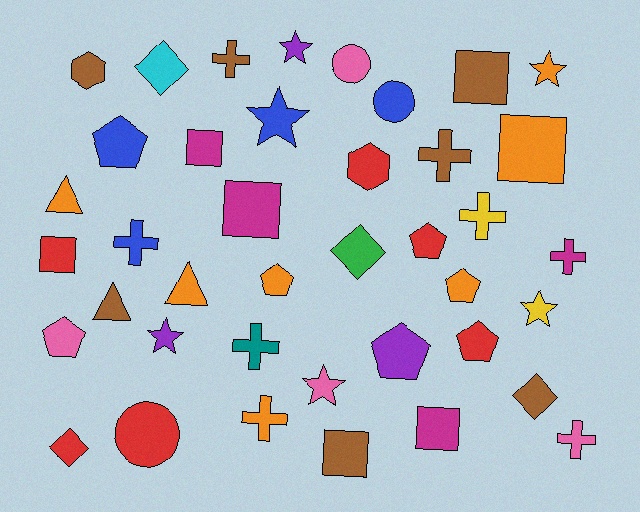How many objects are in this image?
There are 40 objects.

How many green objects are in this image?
There is 1 green object.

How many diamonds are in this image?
There are 4 diamonds.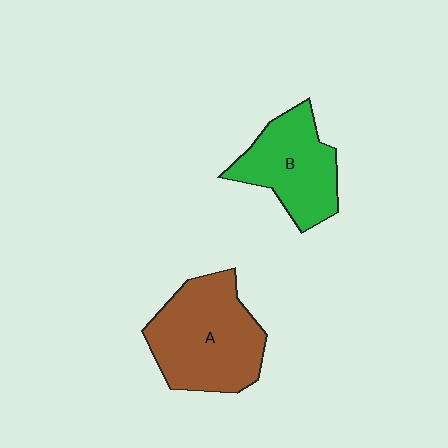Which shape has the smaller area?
Shape B (green).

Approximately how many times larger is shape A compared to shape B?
Approximately 1.3 times.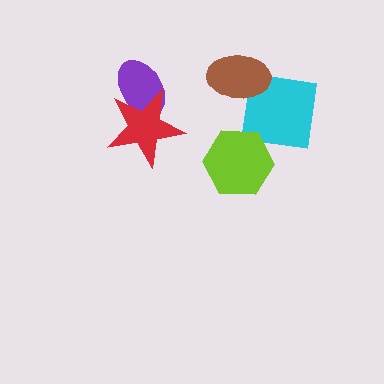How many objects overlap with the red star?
1 object overlaps with the red star.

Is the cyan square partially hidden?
Yes, it is partially covered by another shape.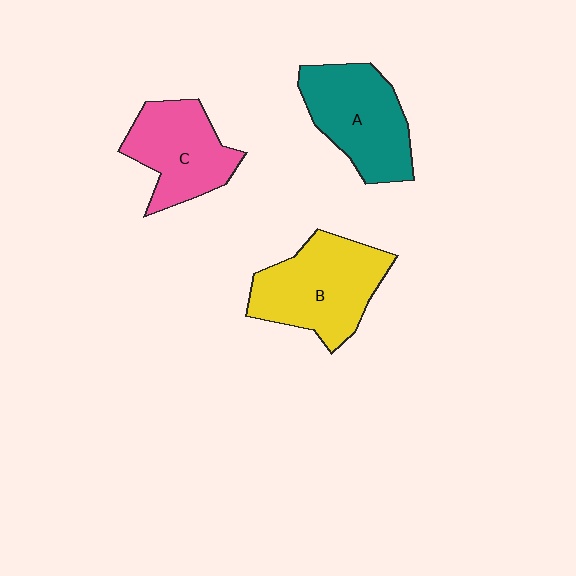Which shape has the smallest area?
Shape C (pink).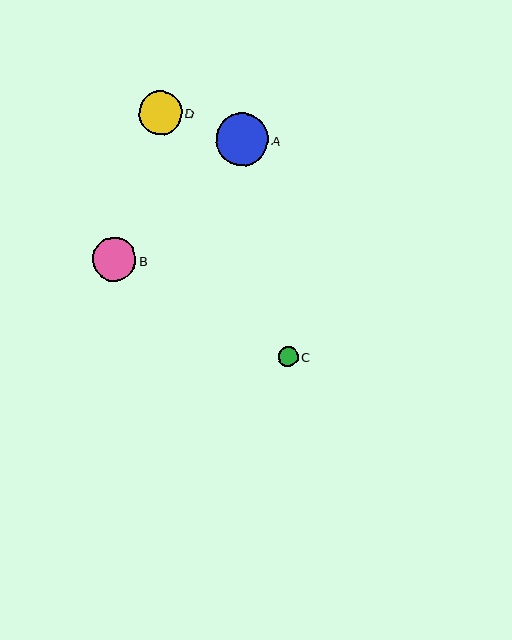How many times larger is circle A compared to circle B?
Circle A is approximately 1.2 times the size of circle B.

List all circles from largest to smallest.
From largest to smallest: A, B, D, C.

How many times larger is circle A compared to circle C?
Circle A is approximately 2.6 times the size of circle C.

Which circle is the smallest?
Circle C is the smallest with a size of approximately 20 pixels.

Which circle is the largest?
Circle A is the largest with a size of approximately 52 pixels.